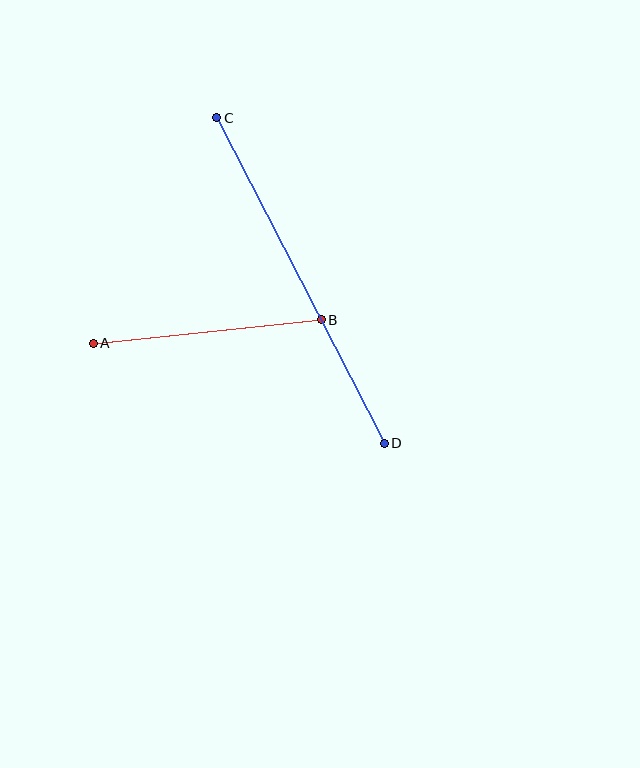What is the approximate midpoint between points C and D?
The midpoint is at approximately (301, 281) pixels.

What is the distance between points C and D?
The distance is approximately 366 pixels.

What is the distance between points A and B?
The distance is approximately 229 pixels.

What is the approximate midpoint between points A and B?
The midpoint is at approximately (207, 332) pixels.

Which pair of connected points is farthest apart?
Points C and D are farthest apart.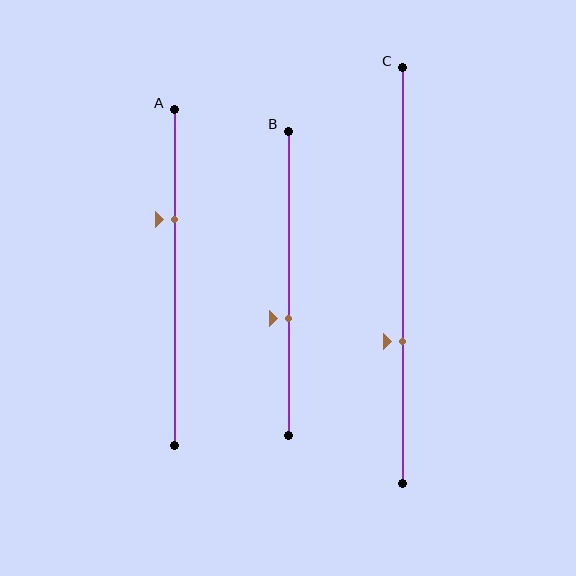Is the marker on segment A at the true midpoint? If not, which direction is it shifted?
No, the marker on segment A is shifted upward by about 17% of the segment length.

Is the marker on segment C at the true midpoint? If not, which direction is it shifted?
No, the marker on segment C is shifted downward by about 16% of the segment length.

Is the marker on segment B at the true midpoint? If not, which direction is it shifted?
No, the marker on segment B is shifted downward by about 12% of the segment length.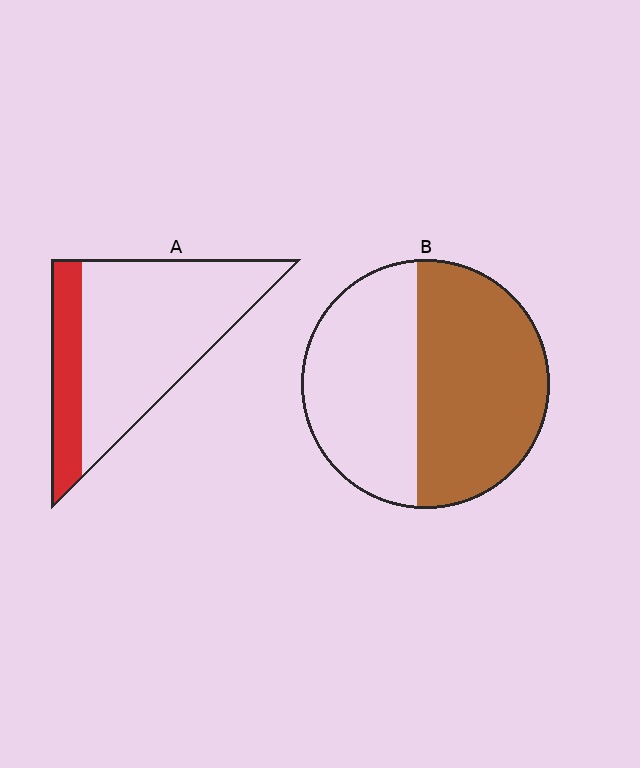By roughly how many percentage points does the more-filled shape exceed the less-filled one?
By roughly 30 percentage points (B over A).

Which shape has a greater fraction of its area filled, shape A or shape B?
Shape B.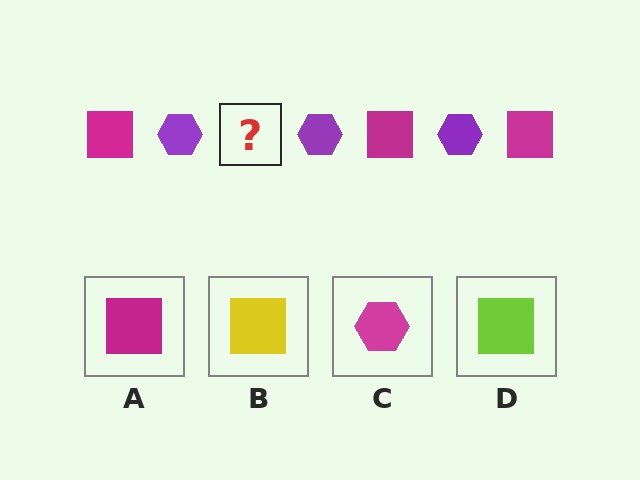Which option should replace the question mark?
Option A.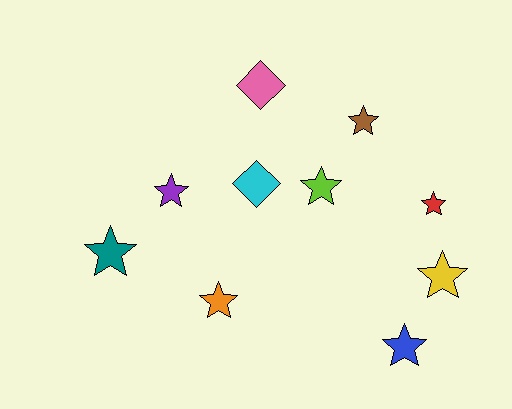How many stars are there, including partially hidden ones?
There are 8 stars.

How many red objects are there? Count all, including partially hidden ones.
There is 1 red object.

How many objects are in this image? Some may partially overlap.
There are 10 objects.